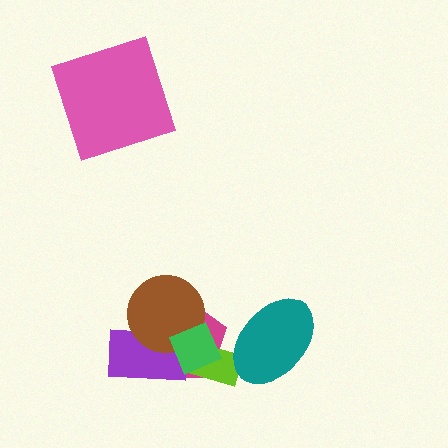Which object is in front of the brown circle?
The green diamond is in front of the brown circle.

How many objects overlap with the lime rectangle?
3 objects overlap with the lime rectangle.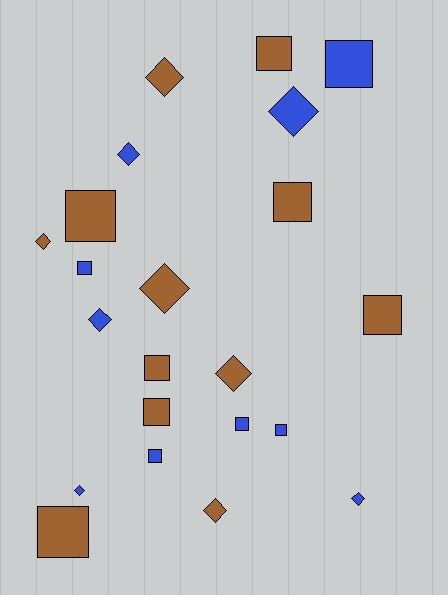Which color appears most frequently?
Brown, with 12 objects.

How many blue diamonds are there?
There are 5 blue diamonds.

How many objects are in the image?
There are 22 objects.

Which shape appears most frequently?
Square, with 12 objects.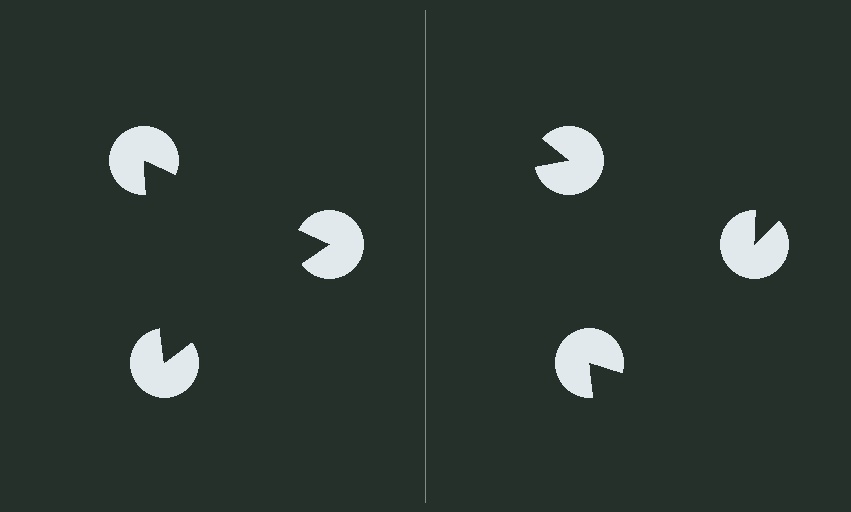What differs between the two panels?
The pac-man discs are positioned identically on both sides; only the wedge orientations differ. On the left they align to a triangle; on the right they are misaligned.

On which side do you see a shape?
An illusory triangle appears on the left side. On the right side the wedge cuts are rotated, so no coherent shape forms.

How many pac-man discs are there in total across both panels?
6 — 3 on each side.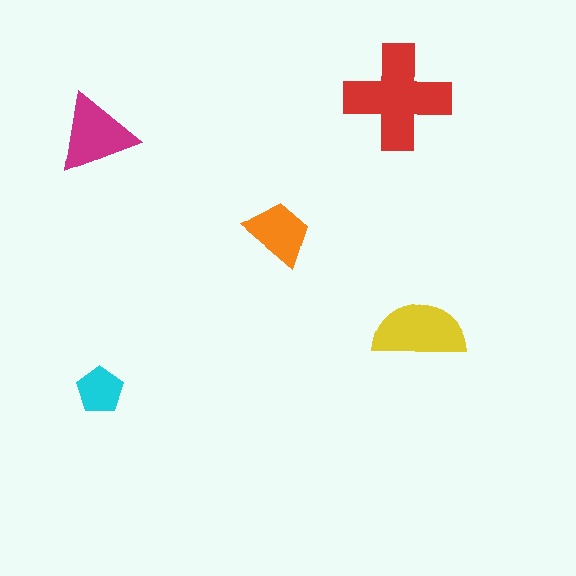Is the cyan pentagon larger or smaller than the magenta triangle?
Smaller.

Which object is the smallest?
The cyan pentagon.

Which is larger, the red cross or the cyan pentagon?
The red cross.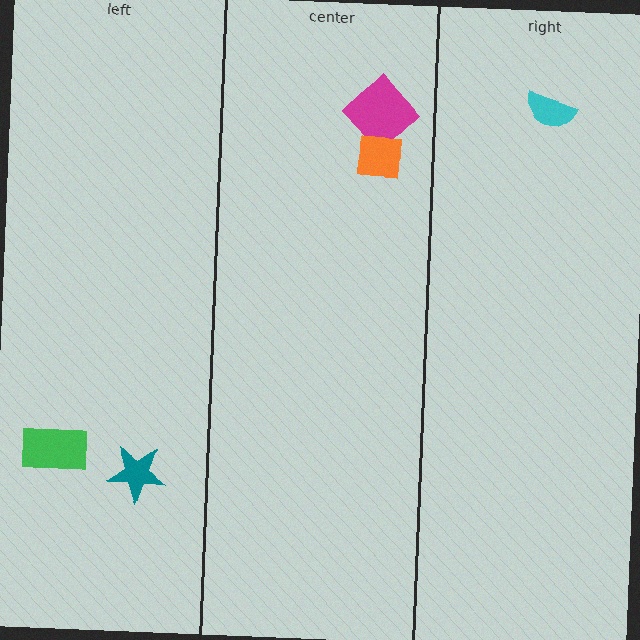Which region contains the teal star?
The left region.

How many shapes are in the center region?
2.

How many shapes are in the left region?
2.